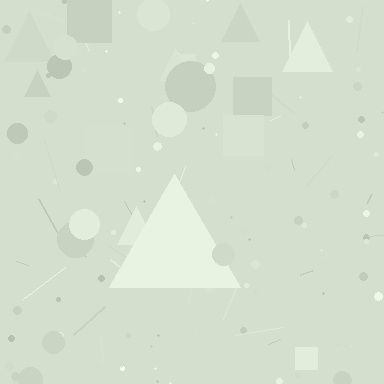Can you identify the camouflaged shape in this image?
The camouflaged shape is a triangle.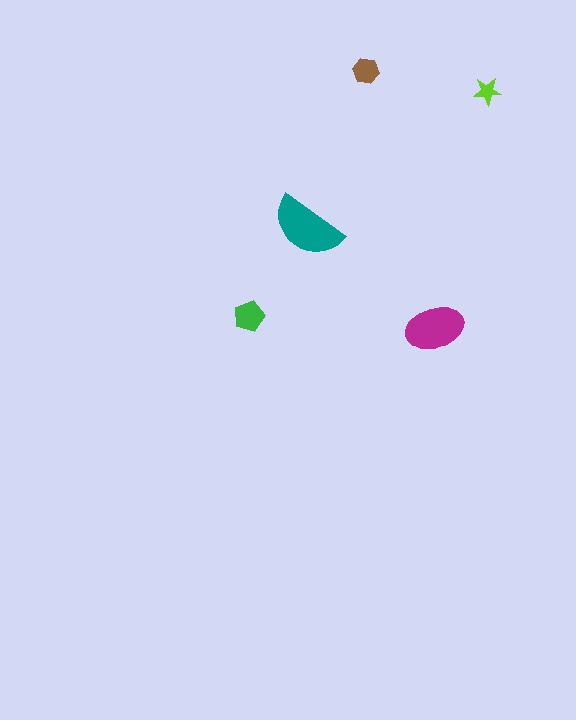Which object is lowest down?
The magenta ellipse is bottommost.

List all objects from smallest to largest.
The lime star, the brown hexagon, the green pentagon, the magenta ellipse, the teal semicircle.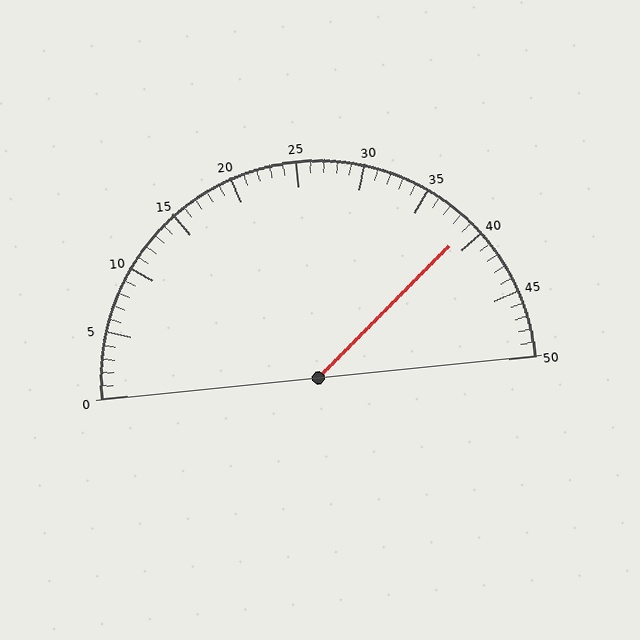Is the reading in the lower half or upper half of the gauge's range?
The reading is in the upper half of the range (0 to 50).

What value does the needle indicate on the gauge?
The needle indicates approximately 39.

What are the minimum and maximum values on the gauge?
The gauge ranges from 0 to 50.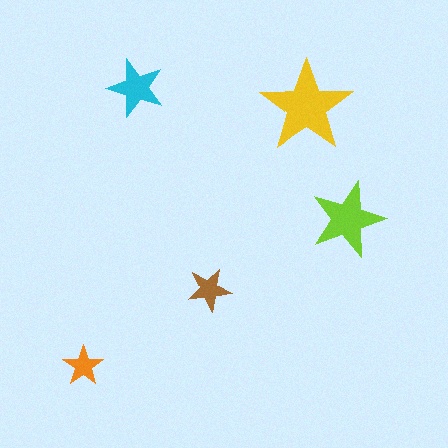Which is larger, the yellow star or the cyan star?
The yellow one.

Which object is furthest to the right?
The lime star is rightmost.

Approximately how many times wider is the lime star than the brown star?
About 1.5 times wider.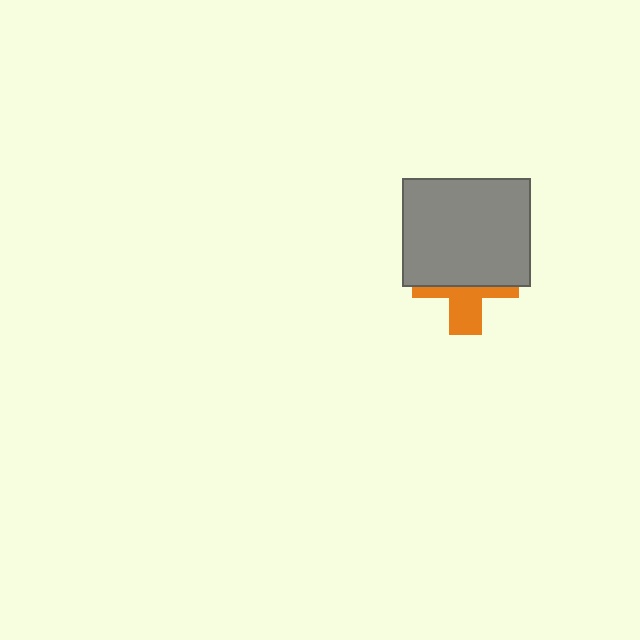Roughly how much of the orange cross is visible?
A small part of it is visible (roughly 39%).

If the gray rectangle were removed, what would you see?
You would see the complete orange cross.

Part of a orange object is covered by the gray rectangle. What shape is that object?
It is a cross.